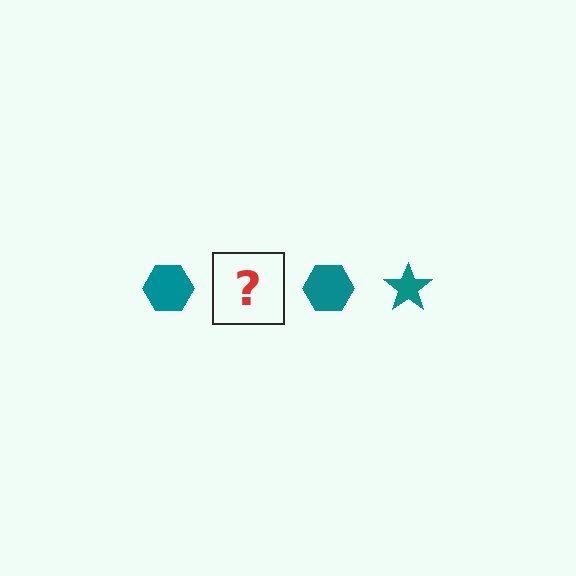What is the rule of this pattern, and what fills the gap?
The rule is that the pattern cycles through hexagon, star shapes in teal. The gap should be filled with a teal star.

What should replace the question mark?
The question mark should be replaced with a teal star.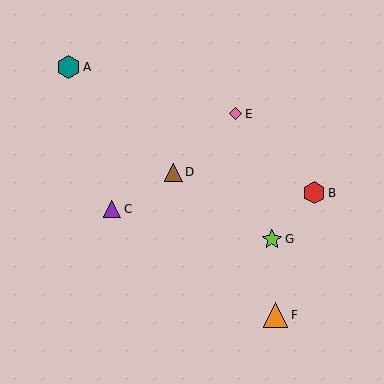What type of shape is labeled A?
Shape A is a teal hexagon.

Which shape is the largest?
The orange triangle (labeled F) is the largest.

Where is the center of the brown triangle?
The center of the brown triangle is at (173, 172).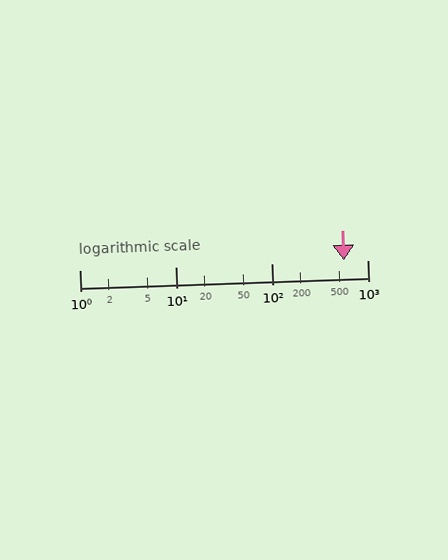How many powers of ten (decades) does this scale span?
The scale spans 3 decades, from 1 to 1000.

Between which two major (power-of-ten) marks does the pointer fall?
The pointer is between 100 and 1000.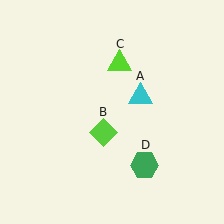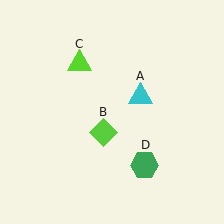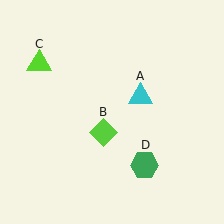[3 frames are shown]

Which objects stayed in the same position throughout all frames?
Cyan triangle (object A) and lime diamond (object B) and green hexagon (object D) remained stationary.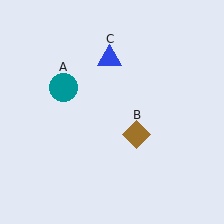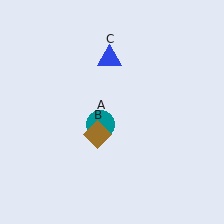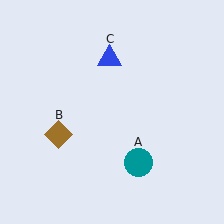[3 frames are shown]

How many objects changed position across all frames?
2 objects changed position: teal circle (object A), brown diamond (object B).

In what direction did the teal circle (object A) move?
The teal circle (object A) moved down and to the right.